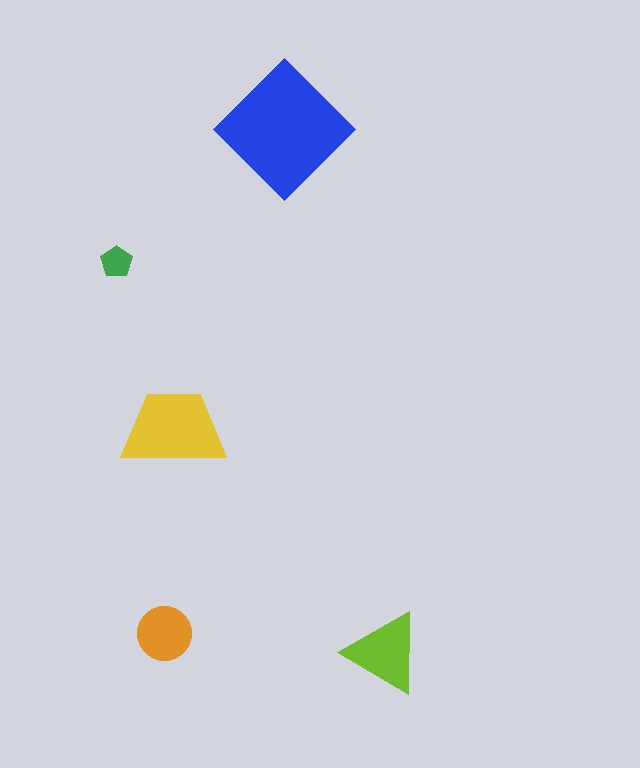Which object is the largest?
The blue diamond.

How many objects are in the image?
There are 5 objects in the image.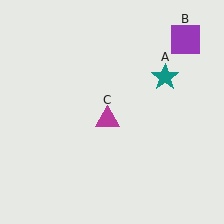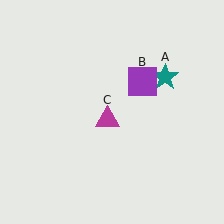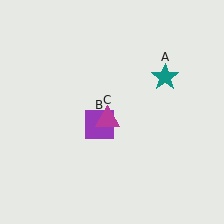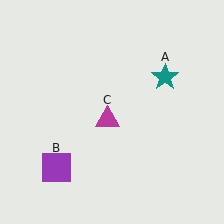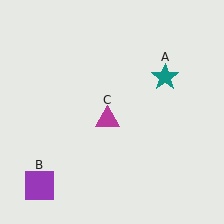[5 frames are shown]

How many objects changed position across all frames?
1 object changed position: purple square (object B).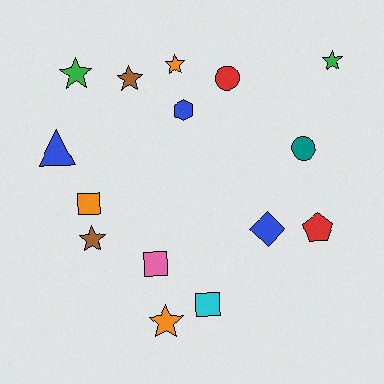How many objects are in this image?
There are 15 objects.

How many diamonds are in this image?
There is 1 diamond.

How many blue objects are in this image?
There are 3 blue objects.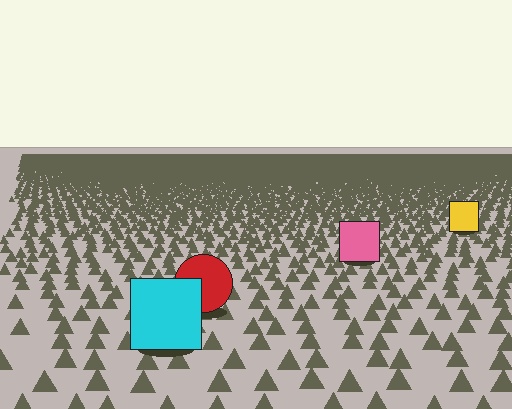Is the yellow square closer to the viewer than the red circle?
No. The red circle is closer — you can tell from the texture gradient: the ground texture is coarser near it.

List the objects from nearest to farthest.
From nearest to farthest: the cyan square, the red circle, the pink square, the yellow square.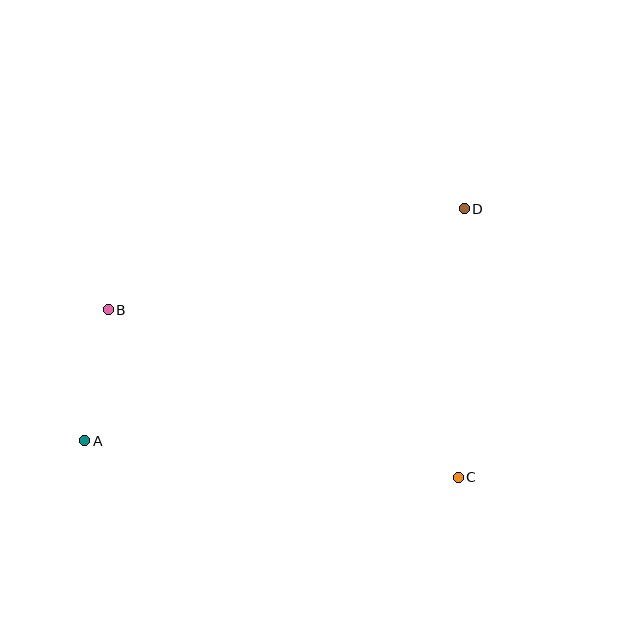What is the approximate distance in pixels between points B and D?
The distance between B and D is approximately 370 pixels.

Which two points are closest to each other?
Points A and B are closest to each other.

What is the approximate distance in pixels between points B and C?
The distance between B and C is approximately 388 pixels.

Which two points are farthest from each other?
Points A and D are farthest from each other.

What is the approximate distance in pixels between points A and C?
The distance between A and C is approximately 376 pixels.